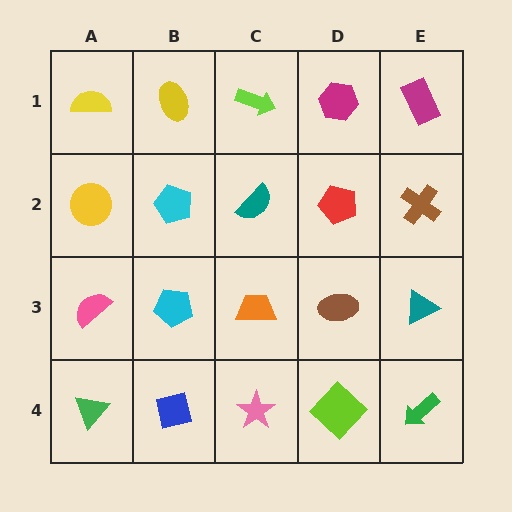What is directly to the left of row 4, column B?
A green triangle.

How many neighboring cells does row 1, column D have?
3.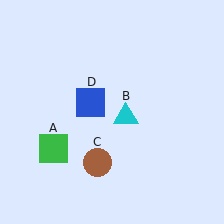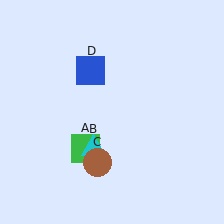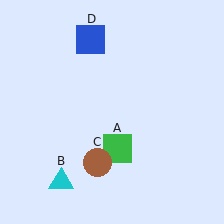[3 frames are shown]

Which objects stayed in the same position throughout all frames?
Brown circle (object C) remained stationary.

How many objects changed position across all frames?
3 objects changed position: green square (object A), cyan triangle (object B), blue square (object D).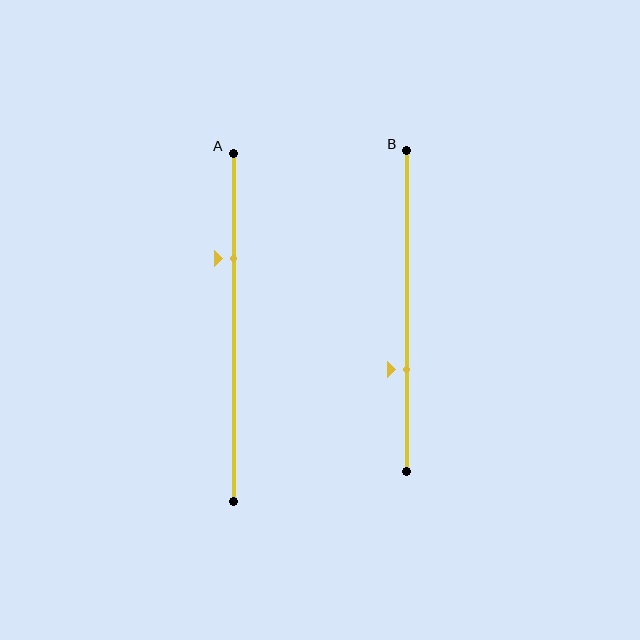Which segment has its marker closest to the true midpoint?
Segment B has its marker closest to the true midpoint.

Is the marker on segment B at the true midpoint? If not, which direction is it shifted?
No, the marker on segment B is shifted downward by about 18% of the segment length.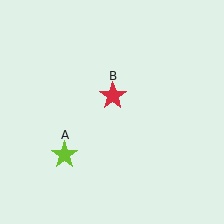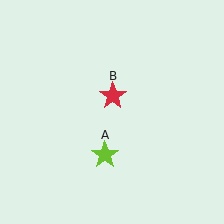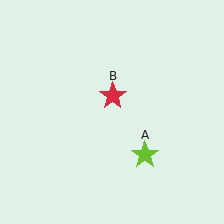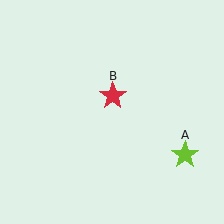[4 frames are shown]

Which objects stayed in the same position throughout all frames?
Red star (object B) remained stationary.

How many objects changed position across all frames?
1 object changed position: lime star (object A).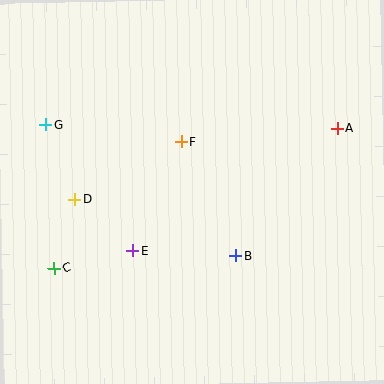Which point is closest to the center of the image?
Point F at (181, 142) is closest to the center.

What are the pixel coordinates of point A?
Point A is at (337, 128).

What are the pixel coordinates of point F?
Point F is at (181, 142).